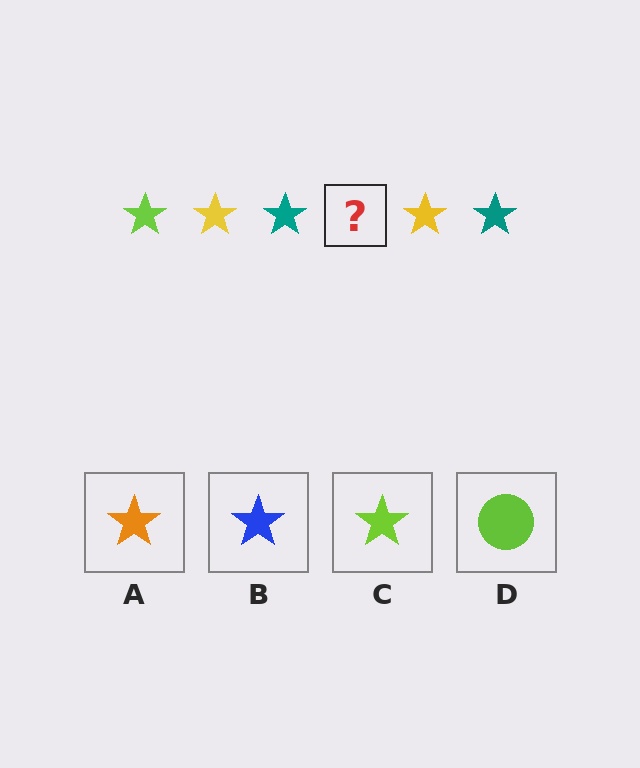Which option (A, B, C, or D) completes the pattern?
C.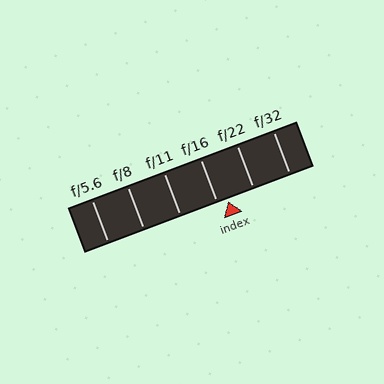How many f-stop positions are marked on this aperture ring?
There are 6 f-stop positions marked.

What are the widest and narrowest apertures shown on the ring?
The widest aperture shown is f/5.6 and the narrowest is f/32.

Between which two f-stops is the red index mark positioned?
The index mark is between f/16 and f/22.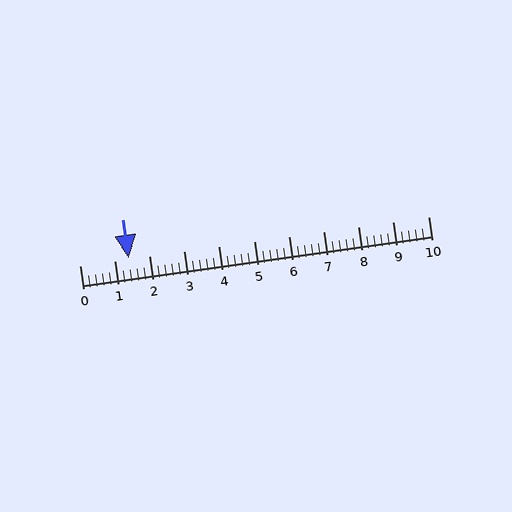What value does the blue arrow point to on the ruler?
The blue arrow points to approximately 1.4.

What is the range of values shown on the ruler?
The ruler shows values from 0 to 10.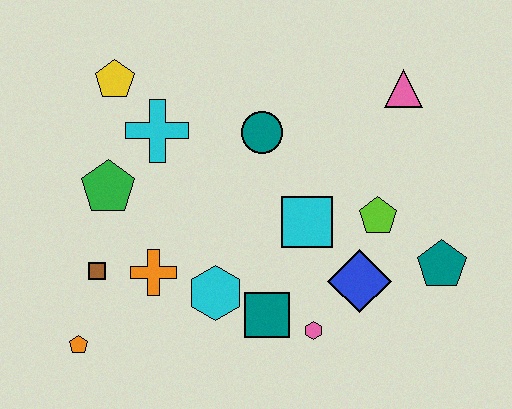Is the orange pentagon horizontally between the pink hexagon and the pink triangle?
No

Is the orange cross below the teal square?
No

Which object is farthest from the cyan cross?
The teal pentagon is farthest from the cyan cross.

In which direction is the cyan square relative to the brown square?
The cyan square is to the right of the brown square.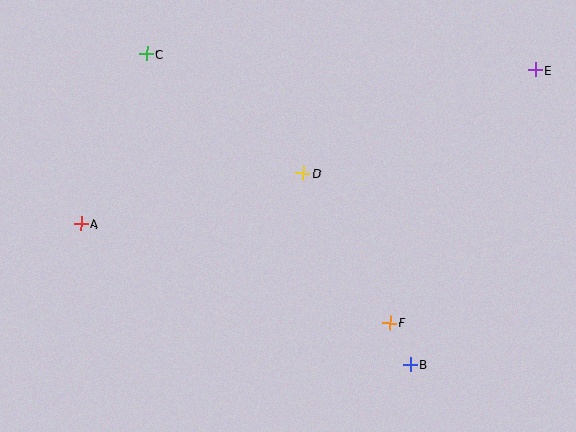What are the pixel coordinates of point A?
Point A is at (81, 224).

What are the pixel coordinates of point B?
Point B is at (411, 364).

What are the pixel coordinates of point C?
Point C is at (146, 54).